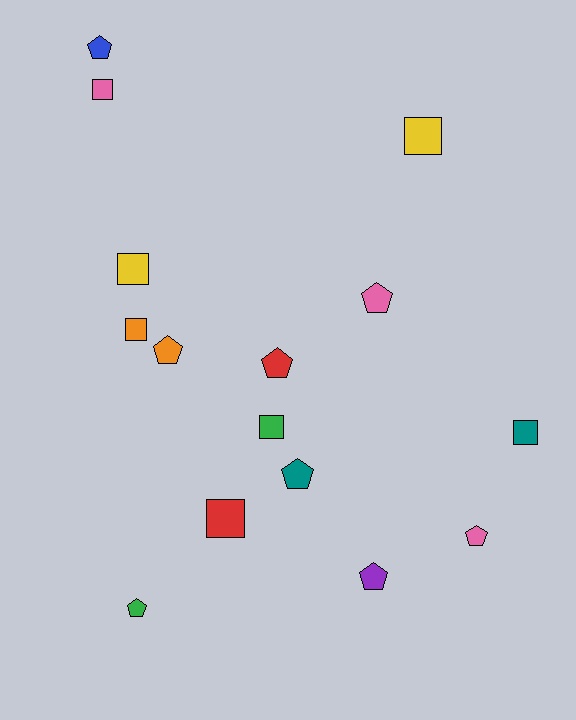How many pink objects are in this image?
There are 3 pink objects.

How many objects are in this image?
There are 15 objects.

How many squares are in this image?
There are 7 squares.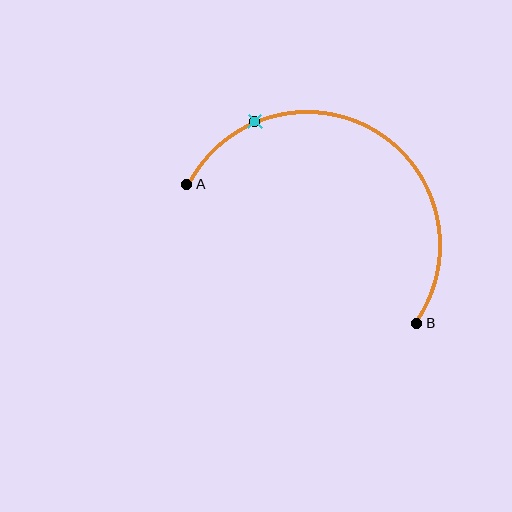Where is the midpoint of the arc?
The arc midpoint is the point on the curve farthest from the straight line joining A and B. It sits above that line.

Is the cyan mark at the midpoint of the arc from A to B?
No. The cyan mark lies on the arc but is closer to endpoint A. The arc midpoint would be at the point on the curve equidistant along the arc from both A and B.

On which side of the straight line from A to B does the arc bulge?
The arc bulges above the straight line connecting A and B.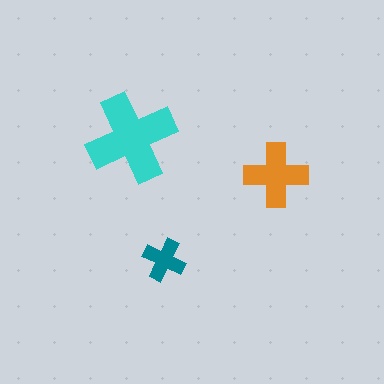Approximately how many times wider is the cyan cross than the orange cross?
About 1.5 times wider.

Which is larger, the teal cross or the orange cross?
The orange one.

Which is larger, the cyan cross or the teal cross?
The cyan one.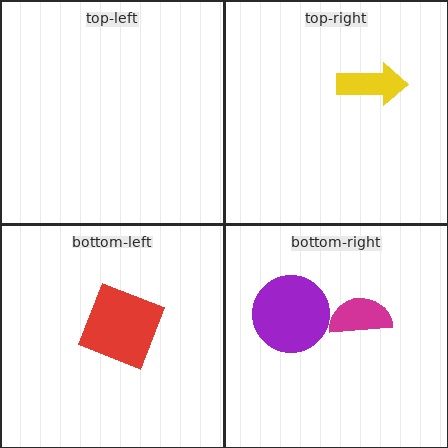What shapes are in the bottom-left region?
The red square.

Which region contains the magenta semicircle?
The bottom-right region.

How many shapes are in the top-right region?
1.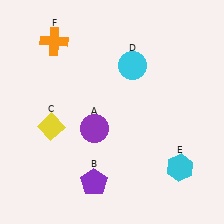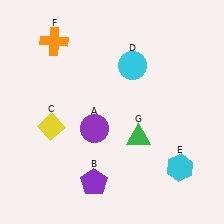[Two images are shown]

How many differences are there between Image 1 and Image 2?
There is 1 difference between the two images.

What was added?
A green triangle (G) was added in Image 2.